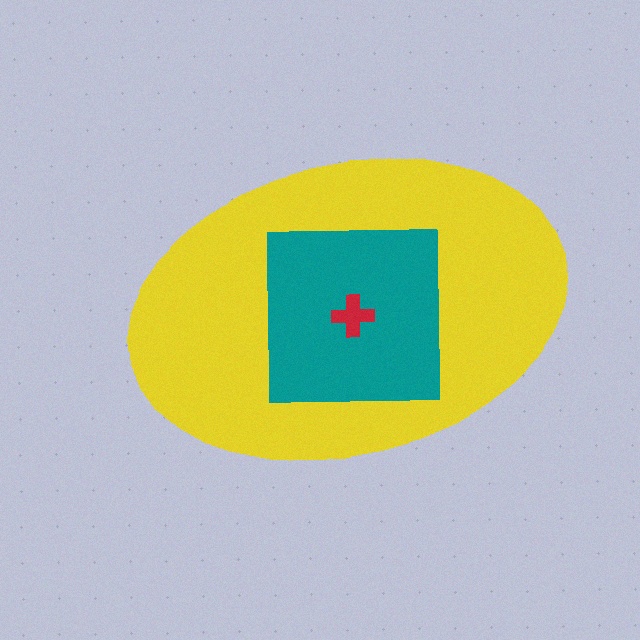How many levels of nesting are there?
3.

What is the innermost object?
The red cross.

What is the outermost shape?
The yellow ellipse.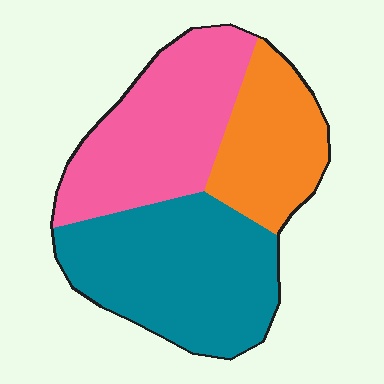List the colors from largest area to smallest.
From largest to smallest: teal, pink, orange.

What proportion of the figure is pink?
Pink takes up about one third (1/3) of the figure.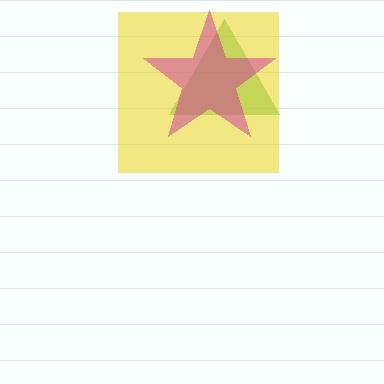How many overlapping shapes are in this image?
There are 3 overlapping shapes in the image.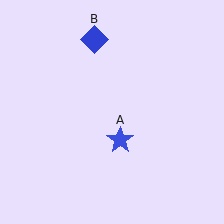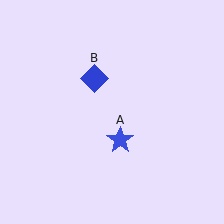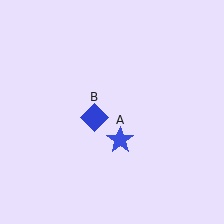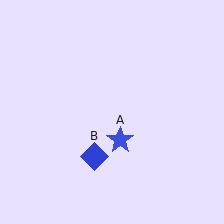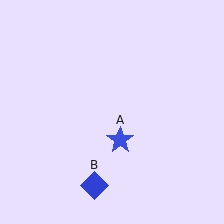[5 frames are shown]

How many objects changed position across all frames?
1 object changed position: blue diamond (object B).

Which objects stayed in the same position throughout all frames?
Blue star (object A) remained stationary.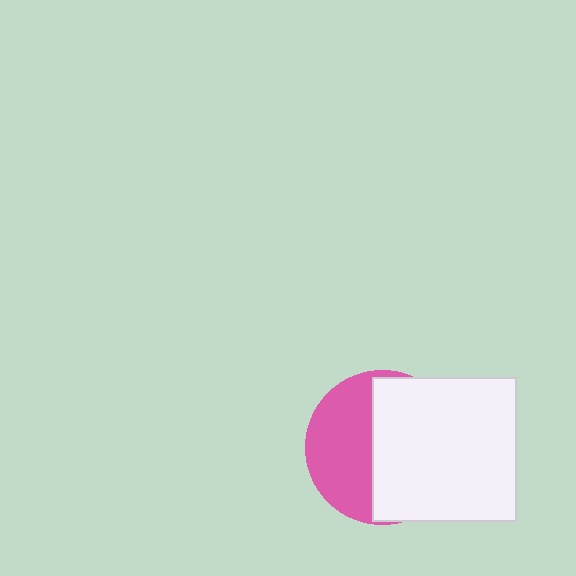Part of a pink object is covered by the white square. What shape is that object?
It is a circle.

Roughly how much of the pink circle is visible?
A small part of it is visible (roughly 43%).